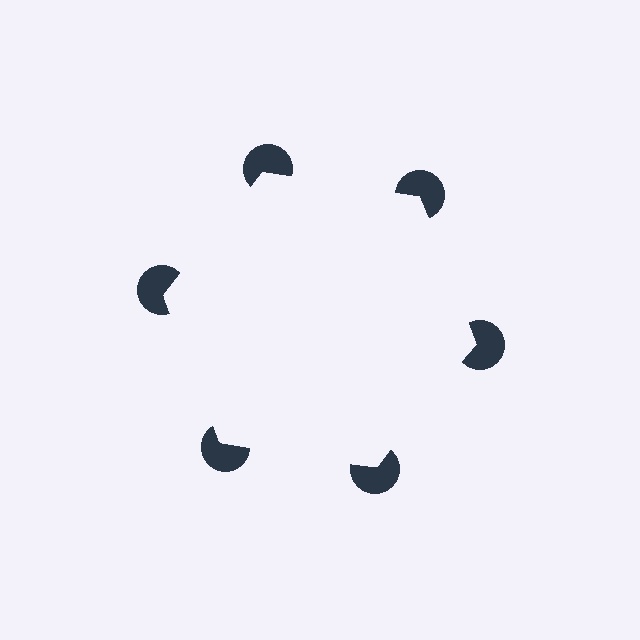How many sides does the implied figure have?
6 sides.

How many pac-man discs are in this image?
There are 6 — one at each vertex of the illusory hexagon.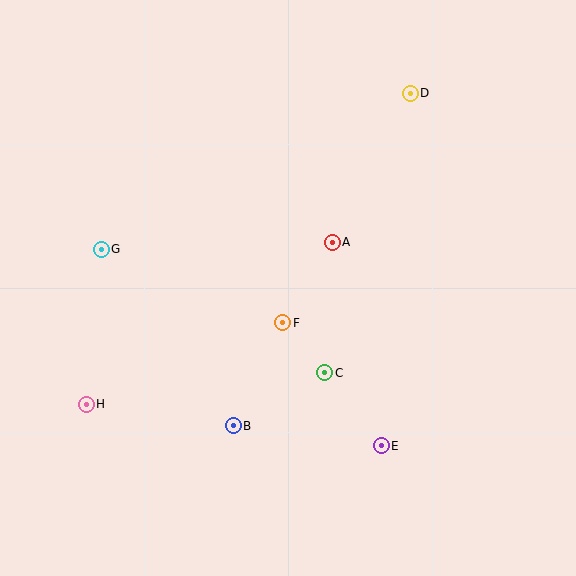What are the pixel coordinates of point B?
Point B is at (233, 426).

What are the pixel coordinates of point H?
Point H is at (86, 404).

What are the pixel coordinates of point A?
Point A is at (332, 242).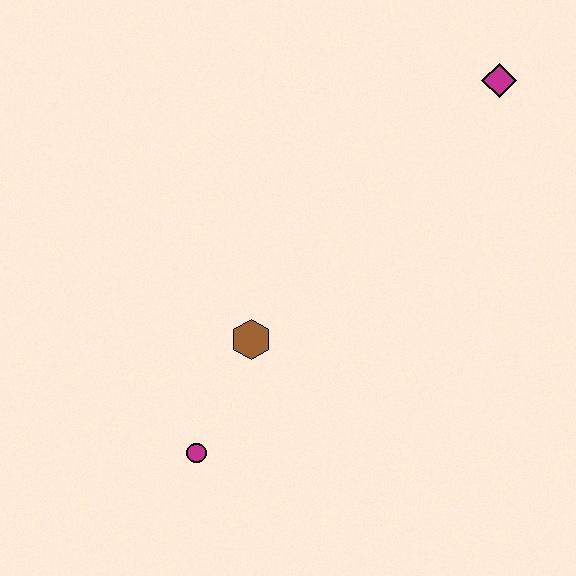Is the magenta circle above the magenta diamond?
No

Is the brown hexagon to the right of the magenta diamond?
No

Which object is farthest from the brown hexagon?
The magenta diamond is farthest from the brown hexagon.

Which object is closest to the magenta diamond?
The brown hexagon is closest to the magenta diamond.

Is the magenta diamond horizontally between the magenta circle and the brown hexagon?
No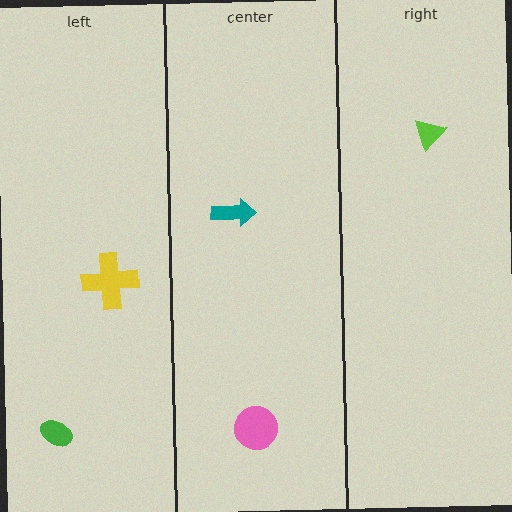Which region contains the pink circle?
The center region.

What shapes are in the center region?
The teal arrow, the pink circle.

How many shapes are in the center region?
2.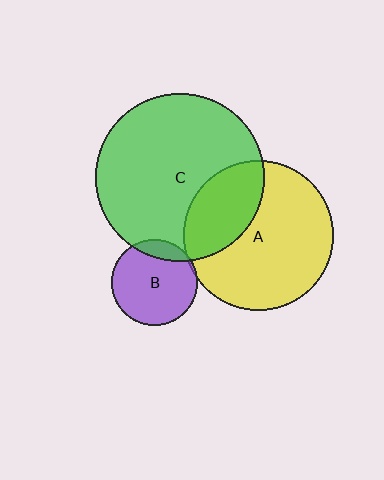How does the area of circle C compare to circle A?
Approximately 1.3 times.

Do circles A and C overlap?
Yes.